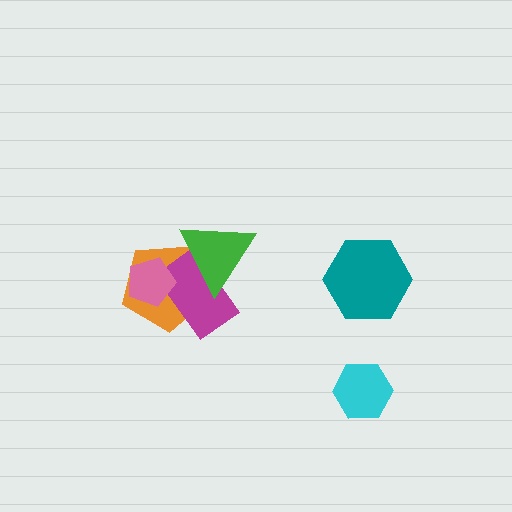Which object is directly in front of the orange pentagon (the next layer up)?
The magenta rectangle is directly in front of the orange pentagon.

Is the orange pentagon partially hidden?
Yes, it is partially covered by another shape.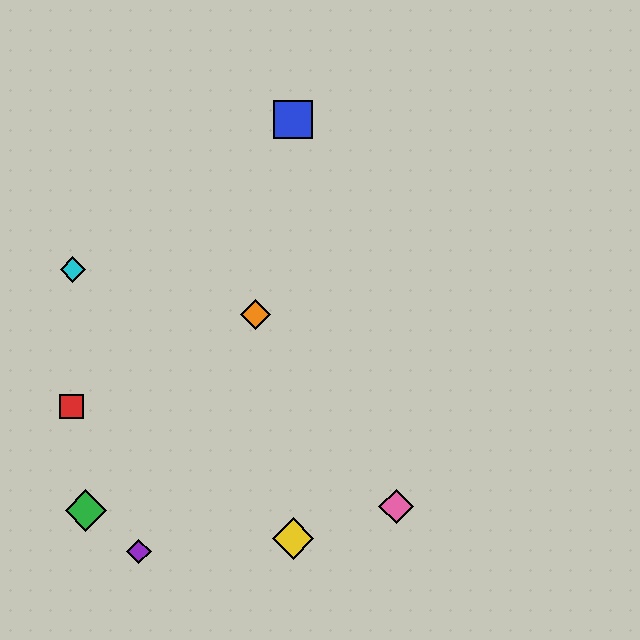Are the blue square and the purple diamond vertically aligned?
No, the blue square is at x≈293 and the purple diamond is at x≈139.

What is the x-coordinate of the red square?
The red square is at x≈71.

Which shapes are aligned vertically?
The blue square, the yellow diamond are aligned vertically.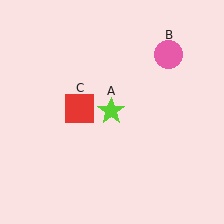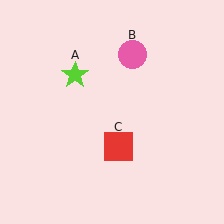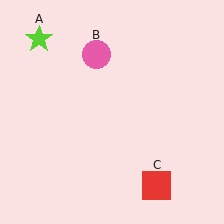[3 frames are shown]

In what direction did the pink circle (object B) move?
The pink circle (object B) moved left.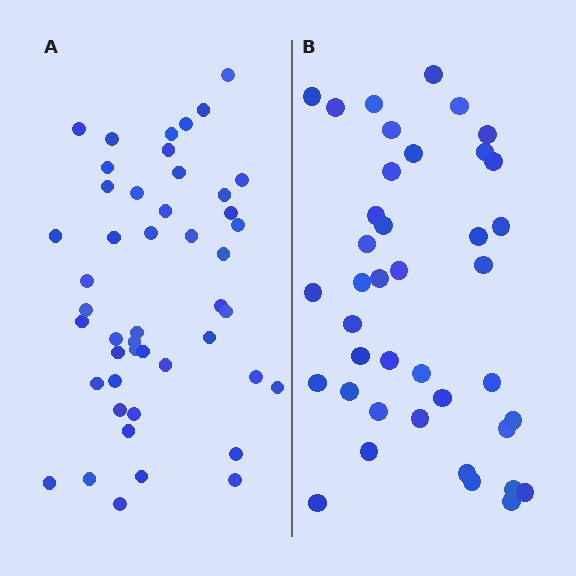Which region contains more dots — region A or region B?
Region A (the left region) has more dots.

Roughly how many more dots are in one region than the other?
Region A has roughly 8 or so more dots than region B.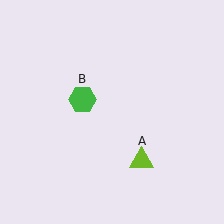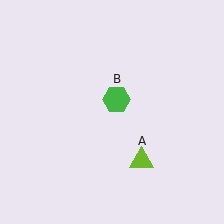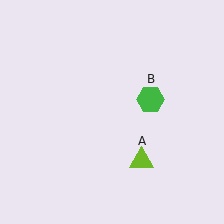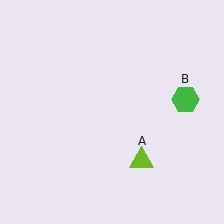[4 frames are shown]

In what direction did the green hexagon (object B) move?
The green hexagon (object B) moved right.